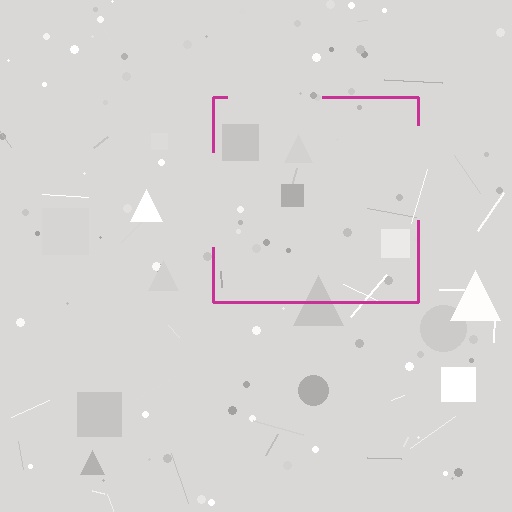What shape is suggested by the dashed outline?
The dashed outline suggests a square.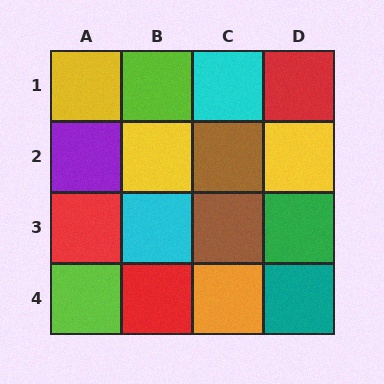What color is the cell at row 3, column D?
Green.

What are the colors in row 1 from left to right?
Yellow, lime, cyan, red.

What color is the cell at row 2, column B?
Yellow.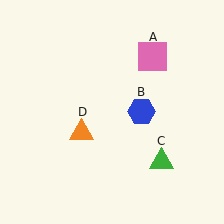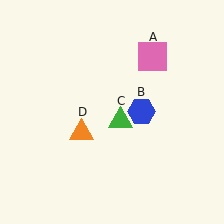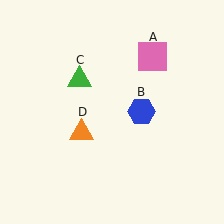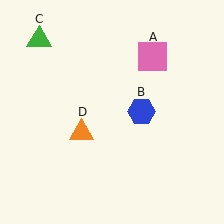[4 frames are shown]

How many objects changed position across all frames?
1 object changed position: green triangle (object C).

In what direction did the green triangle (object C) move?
The green triangle (object C) moved up and to the left.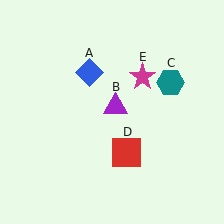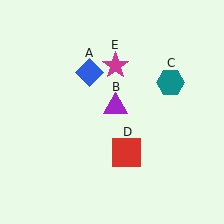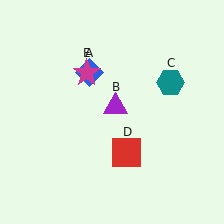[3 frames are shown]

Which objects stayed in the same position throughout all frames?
Blue diamond (object A) and purple triangle (object B) and teal hexagon (object C) and red square (object D) remained stationary.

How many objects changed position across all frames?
1 object changed position: magenta star (object E).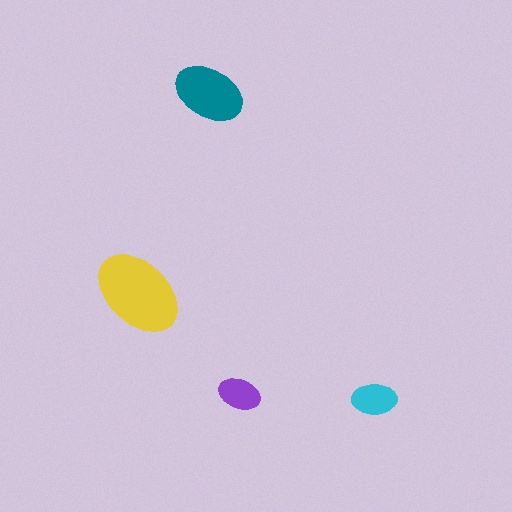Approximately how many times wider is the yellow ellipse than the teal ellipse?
About 1.5 times wider.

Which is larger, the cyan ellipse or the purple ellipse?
The cyan one.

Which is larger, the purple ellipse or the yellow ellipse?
The yellow one.